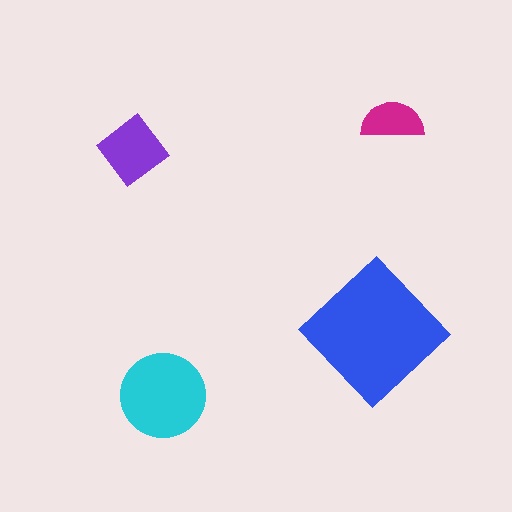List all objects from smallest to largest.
The magenta semicircle, the purple diamond, the cyan circle, the blue diamond.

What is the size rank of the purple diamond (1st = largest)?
3rd.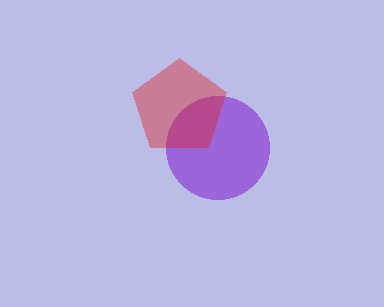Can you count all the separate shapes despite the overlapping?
Yes, there are 2 separate shapes.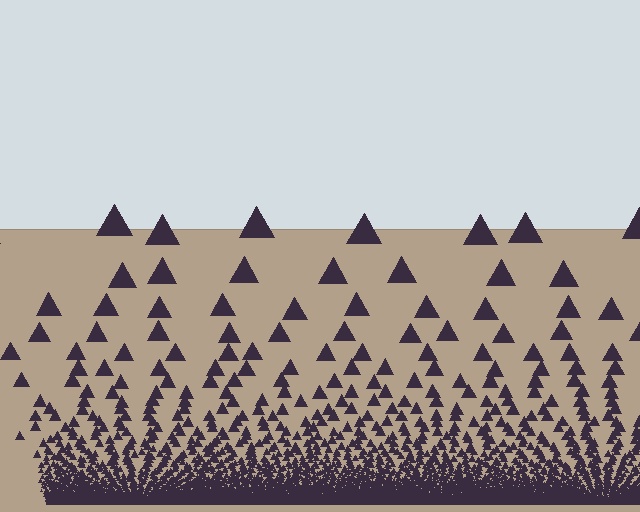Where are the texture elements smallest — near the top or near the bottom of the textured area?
Near the bottom.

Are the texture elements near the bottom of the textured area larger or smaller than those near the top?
Smaller. The gradient is inverted — elements near the bottom are smaller and denser.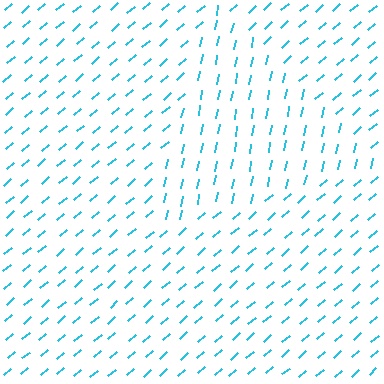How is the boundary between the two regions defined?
The boundary is defined purely by a change in line orientation (approximately 38 degrees difference). All lines are the same color and thickness.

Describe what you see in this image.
The image is filled with small cyan line segments. A triangle region in the image has lines oriented differently from the surrounding lines, creating a visible texture boundary.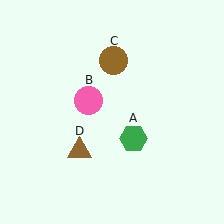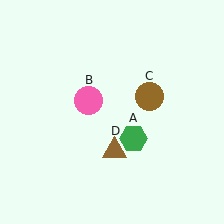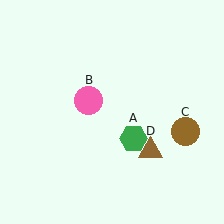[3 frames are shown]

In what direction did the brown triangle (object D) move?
The brown triangle (object D) moved right.